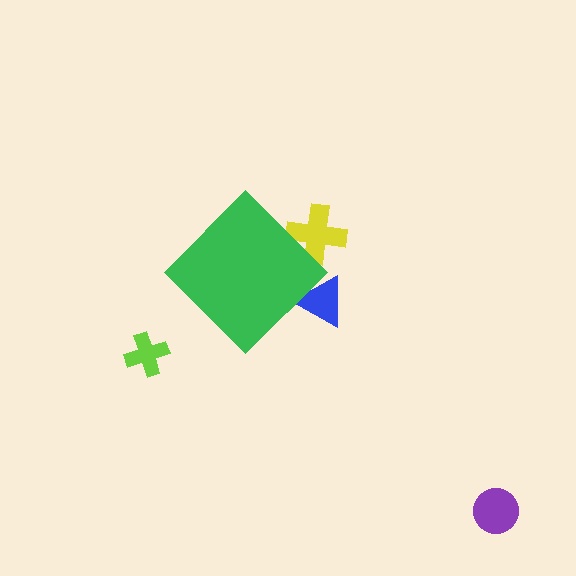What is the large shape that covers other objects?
A green diamond.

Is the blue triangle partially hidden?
Yes, the blue triangle is partially hidden behind the green diamond.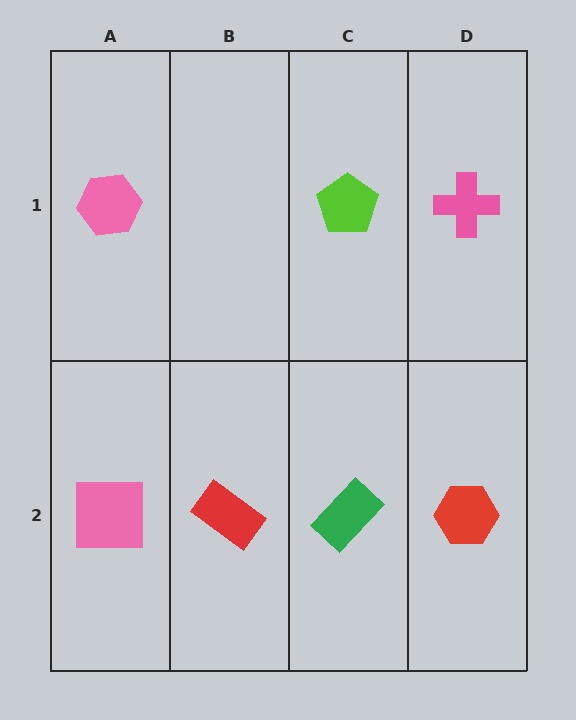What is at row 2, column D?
A red hexagon.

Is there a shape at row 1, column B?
No, that cell is empty.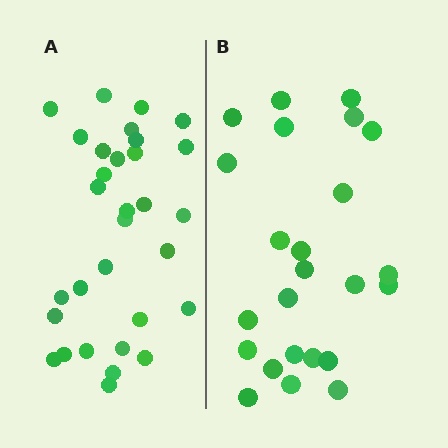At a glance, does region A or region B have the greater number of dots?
Region A (the left region) has more dots.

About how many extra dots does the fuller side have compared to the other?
Region A has roughly 8 or so more dots than region B.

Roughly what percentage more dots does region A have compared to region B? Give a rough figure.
About 30% more.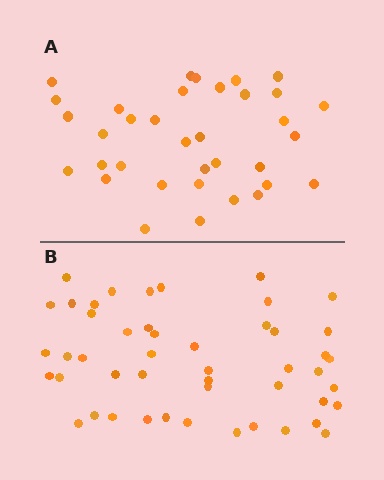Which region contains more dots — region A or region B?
Region B (the bottom region) has more dots.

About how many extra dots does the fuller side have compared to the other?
Region B has approximately 15 more dots than region A.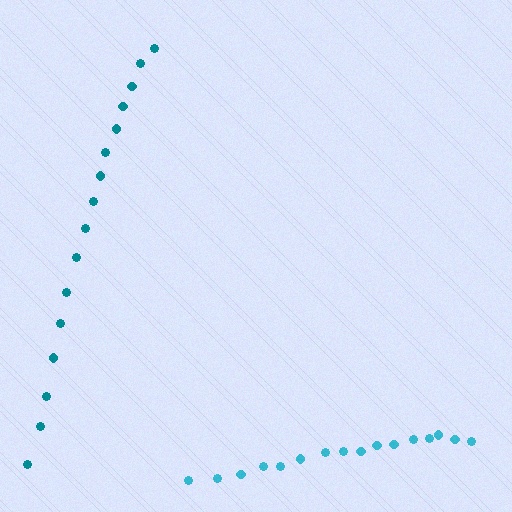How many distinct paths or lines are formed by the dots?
There are 2 distinct paths.